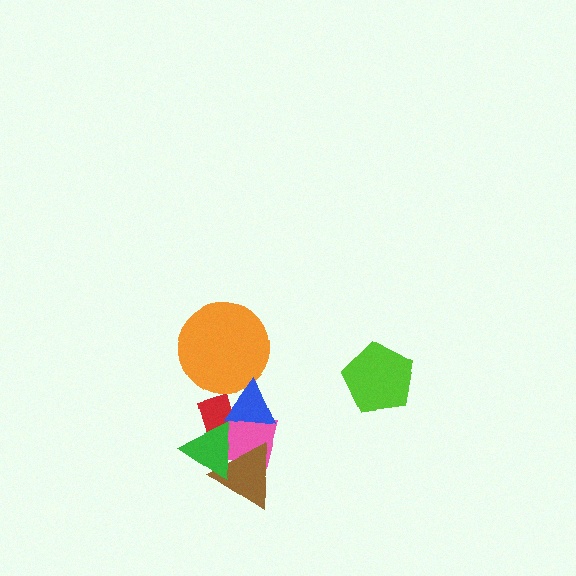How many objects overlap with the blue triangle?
3 objects overlap with the blue triangle.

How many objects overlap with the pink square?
4 objects overlap with the pink square.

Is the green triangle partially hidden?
No, no other shape covers it.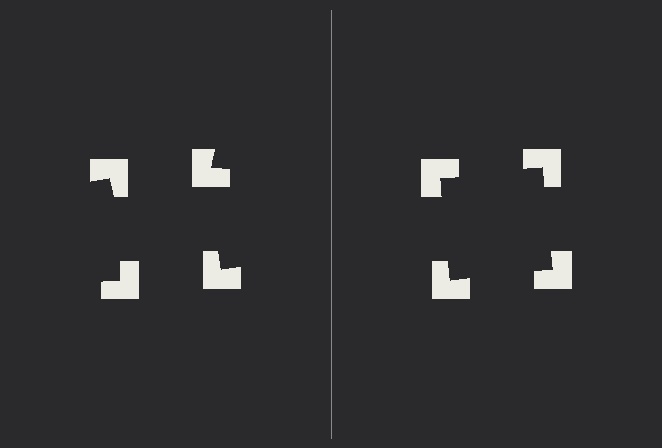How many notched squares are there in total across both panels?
8 — 4 on each side.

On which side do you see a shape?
An illusory square appears on the right side. On the left side the wedge cuts are rotated, so no coherent shape forms.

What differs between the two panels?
The notched squares are positioned identically on both sides; only the wedge orientations differ. On the right they align to a square; on the left they are misaligned.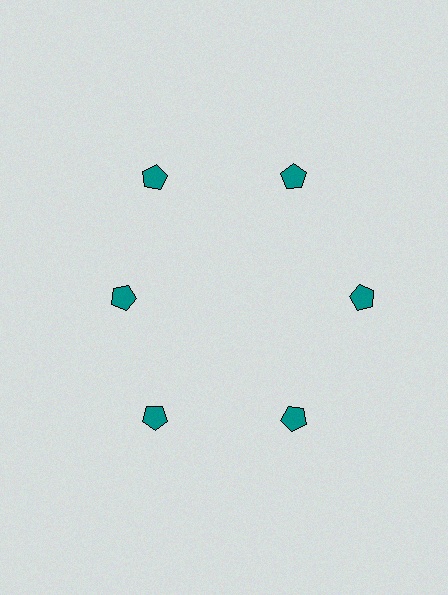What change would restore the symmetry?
The symmetry would be restored by moving it outward, back onto the ring so that all 6 pentagons sit at equal angles and equal distance from the center.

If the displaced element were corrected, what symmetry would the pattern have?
It would have 6-fold rotational symmetry — the pattern would map onto itself every 60 degrees.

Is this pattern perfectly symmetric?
No. The 6 teal pentagons are arranged in a ring, but one element near the 9 o'clock position is pulled inward toward the center, breaking the 6-fold rotational symmetry.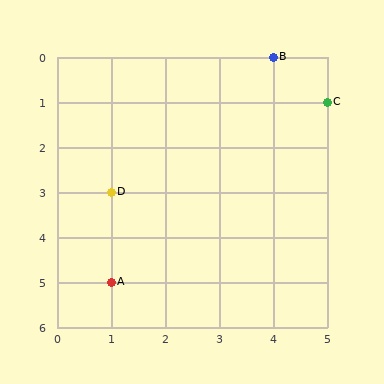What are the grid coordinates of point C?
Point C is at grid coordinates (5, 1).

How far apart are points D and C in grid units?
Points D and C are 4 columns and 2 rows apart (about 4.5 grid units diagonally).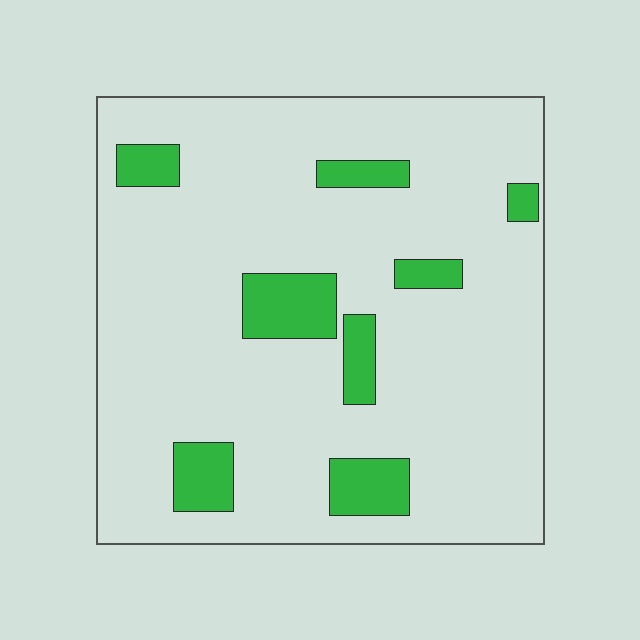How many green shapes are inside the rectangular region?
8.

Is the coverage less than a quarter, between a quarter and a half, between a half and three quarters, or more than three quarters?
Less than a quarter.